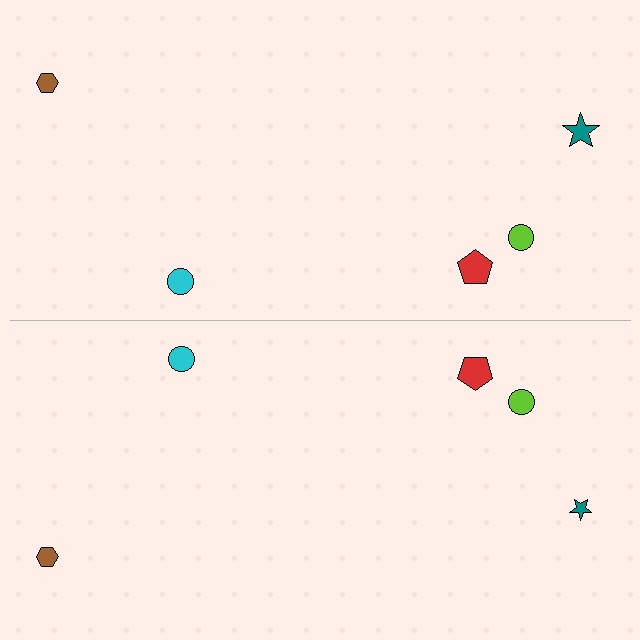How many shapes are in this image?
There are 10 shapes in this image.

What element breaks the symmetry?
The teal star on the bottom side has a different size than its mirror counterpart.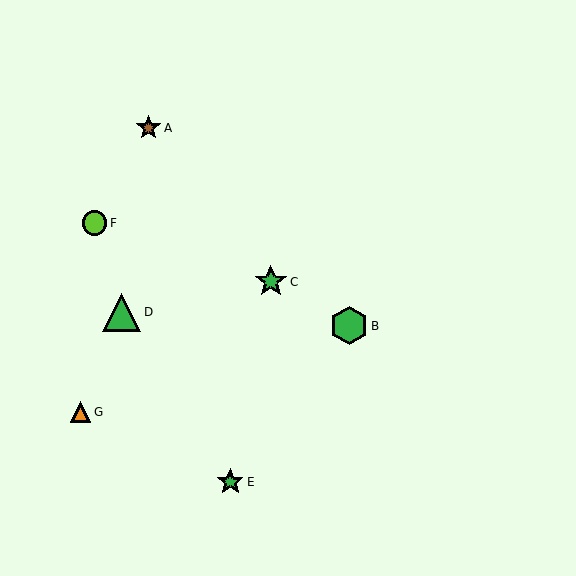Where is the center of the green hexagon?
The center of the green hexagon is at (349, 326).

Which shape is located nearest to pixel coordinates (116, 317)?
The green triangle (labeled D) at (122, 312) is nearest to that location.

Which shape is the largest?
The green hexagon (labeled B) is the largest.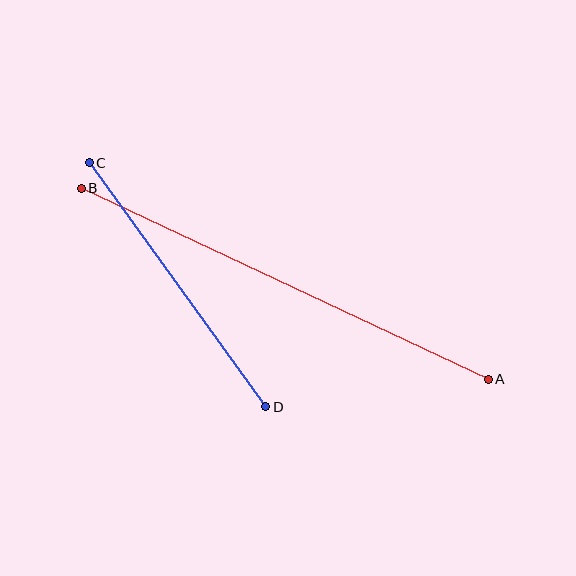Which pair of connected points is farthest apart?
Points A and B are farthest apart.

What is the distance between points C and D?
The distance is approximately 301 pixels.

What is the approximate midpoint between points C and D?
The midpoint is at approximately (178, 285) pixels.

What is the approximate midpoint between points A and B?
The midpoint is at approximately (285, 284) pixels.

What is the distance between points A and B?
The distance is approximately 449 pixels.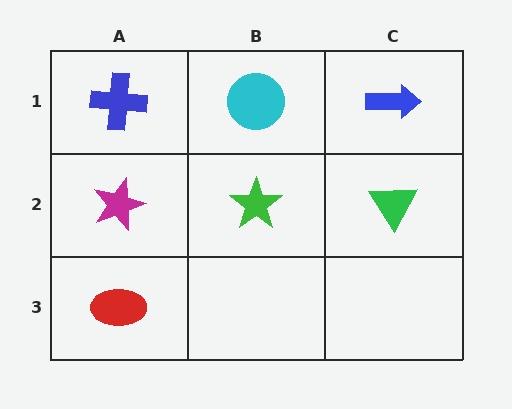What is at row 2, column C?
A green triangle.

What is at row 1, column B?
A cyan circle.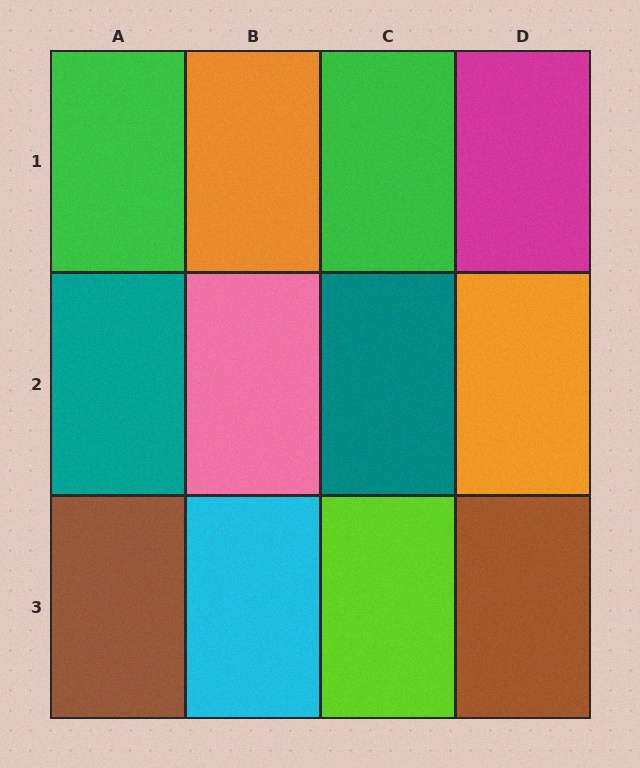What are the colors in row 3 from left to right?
Brown, cyan, lime, brown.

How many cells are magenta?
1 cell is magenta.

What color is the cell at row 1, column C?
Green.